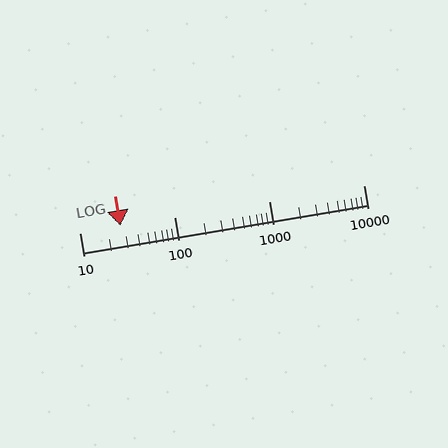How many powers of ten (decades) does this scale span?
The scale spans 3 decades, from 10 to 10000.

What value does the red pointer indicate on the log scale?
The pointer indicates approximately 27.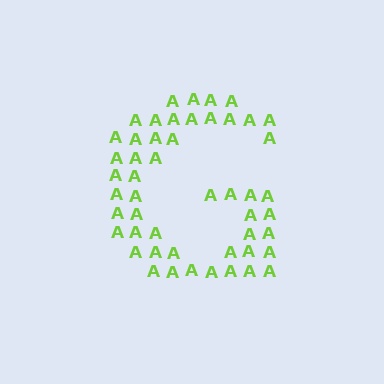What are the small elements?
The small elements are letter A's.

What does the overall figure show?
The overall figure shows the letter G.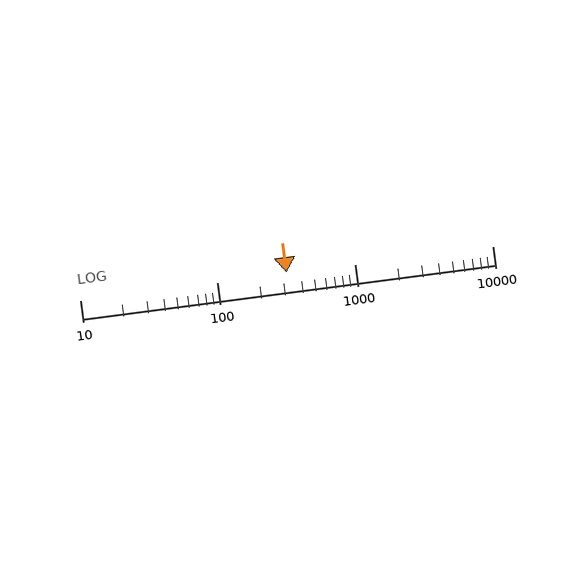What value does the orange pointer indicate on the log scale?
The pointer indicates approximately 320.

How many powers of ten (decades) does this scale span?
The scale spans 3 decades, from 10 to 10000.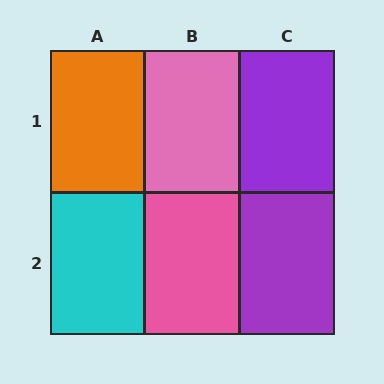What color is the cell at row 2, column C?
Purple.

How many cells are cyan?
1 cell is cyan.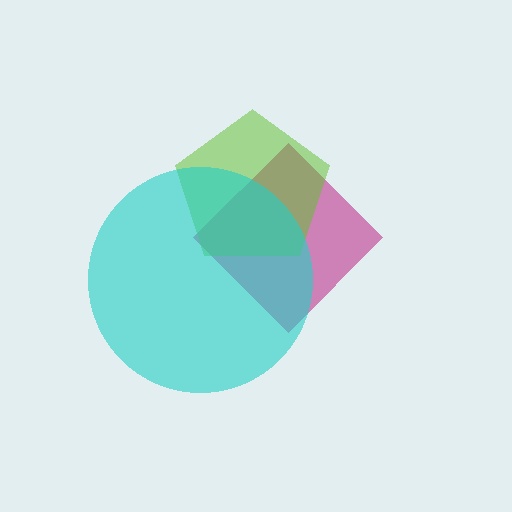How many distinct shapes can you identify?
There are 3 distinct shapes: a magenta diamond, a lime pentagon, a cyan circle.